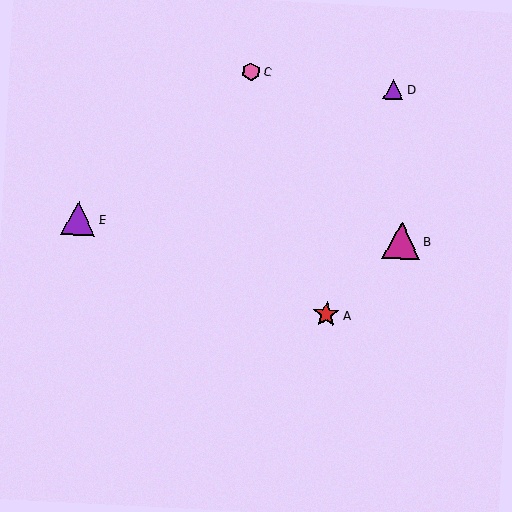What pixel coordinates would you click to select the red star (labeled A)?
Click at (326, 314) to select the red star A.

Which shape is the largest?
The magenta triangle (labeled B) is the largest.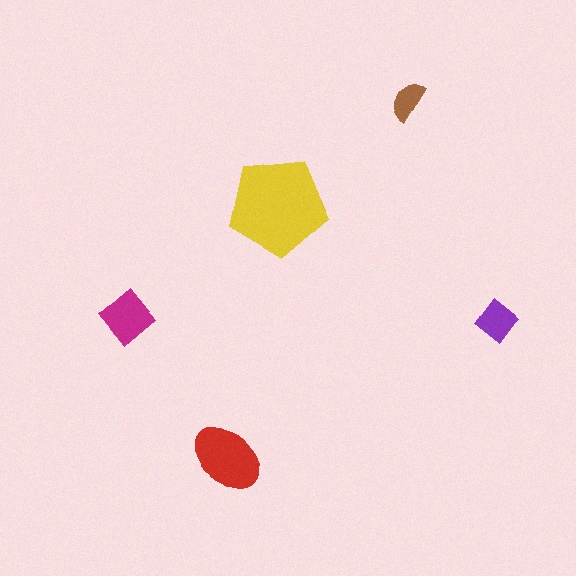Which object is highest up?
The brown semicircle is topmost.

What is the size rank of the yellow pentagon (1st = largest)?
1st.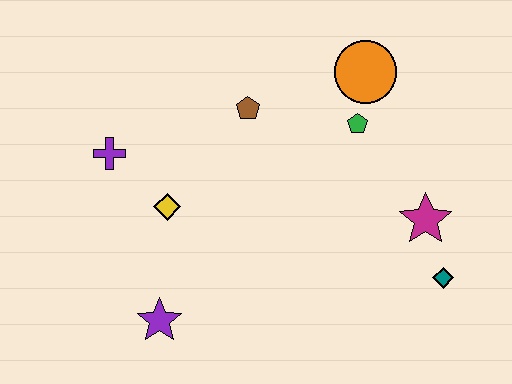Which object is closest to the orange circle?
The green pentagon is closest to the orange circle.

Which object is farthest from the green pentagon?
The purple star is farthest from the green pentagon.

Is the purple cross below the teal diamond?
No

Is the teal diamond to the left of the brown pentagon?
No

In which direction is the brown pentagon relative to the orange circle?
The brown pentagon is to the left of the orange circle.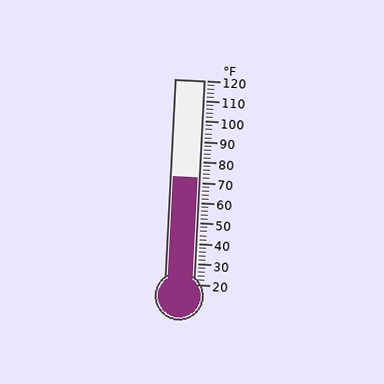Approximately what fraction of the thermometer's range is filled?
The thermometer is filled to approximately 50% of its range.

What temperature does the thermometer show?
The thermometer shows approximately 72°F.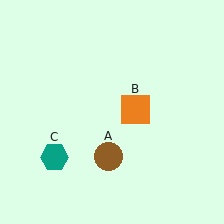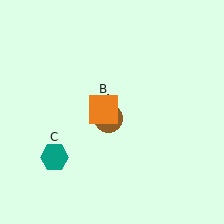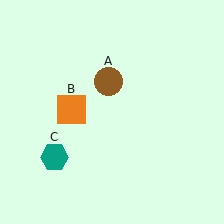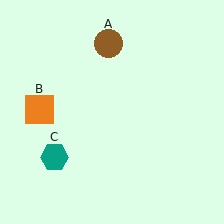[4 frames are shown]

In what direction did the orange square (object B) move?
The orange square (object B) moved left.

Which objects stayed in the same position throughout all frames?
Teal hexagon (object C) remained stationary.